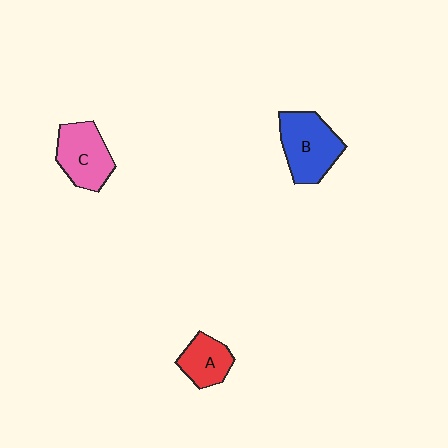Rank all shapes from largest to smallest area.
From largest to smallest: B (blue), C (pink), A (red).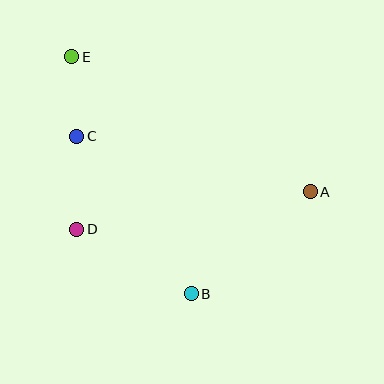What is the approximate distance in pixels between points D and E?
The distance between D and E is approximately 172 pixels.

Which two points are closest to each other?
Points C and E are closest to each other.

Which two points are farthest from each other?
Points A and E are farthest from each other.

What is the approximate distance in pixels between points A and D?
The distance between A and D is approximately 236 pixels.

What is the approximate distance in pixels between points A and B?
The distance between A and B is approximately 157 pixels.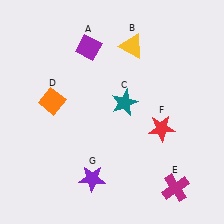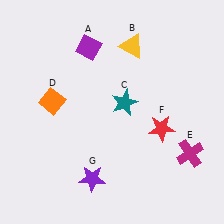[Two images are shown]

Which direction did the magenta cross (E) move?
The magenta cross (E) moved up.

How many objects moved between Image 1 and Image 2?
1 object moved between the two images.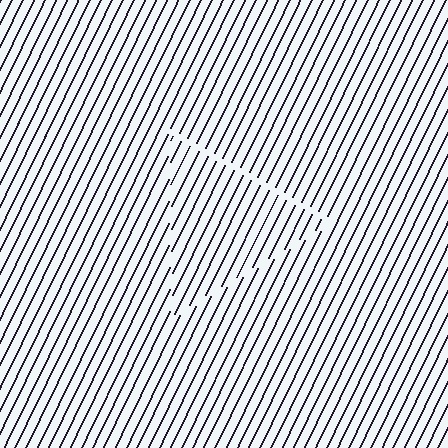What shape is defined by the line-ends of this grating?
An illusory triangle. The interior of the shape contains the same grating, shifted by half a period — the contour is defined by the phase discontinuity where line-ends from the inner and outer gratings abut.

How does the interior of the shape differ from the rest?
The interior of the shape contains the same grating, shifted by half a period — the contour is defined by the phase discontinuity where line-ends from the inner and outer gratings abut.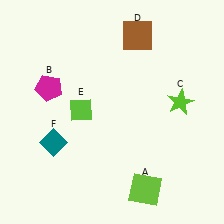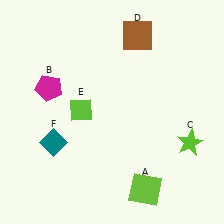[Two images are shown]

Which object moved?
The lime star (C) moved down.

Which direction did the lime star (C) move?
The lime star (C) moved down.